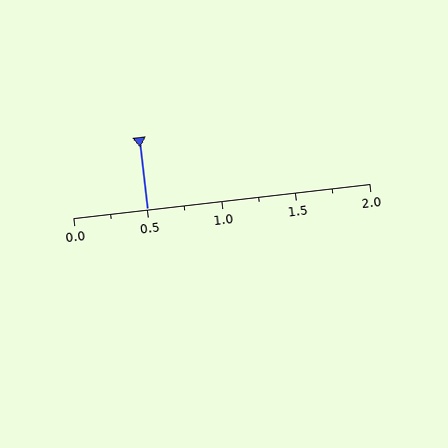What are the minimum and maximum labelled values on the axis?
The axis runs from 0.0 to 2.0.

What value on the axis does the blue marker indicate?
The marker indicates approximately 0.5.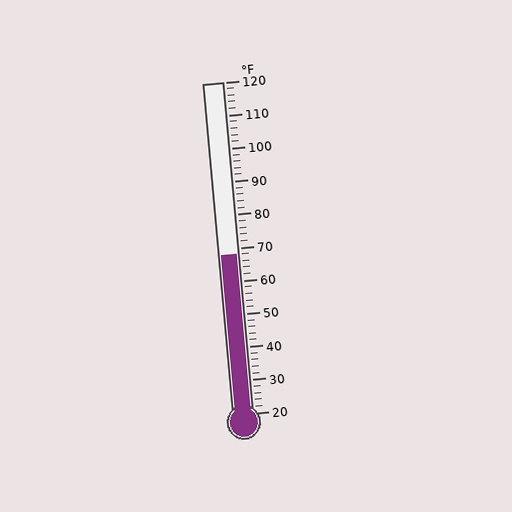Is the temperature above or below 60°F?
The temperature is above 60°F.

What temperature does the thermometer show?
The thermometer shows approximately 68°F.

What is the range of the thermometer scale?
The thermometer scale ranges from 20°F to 120°F.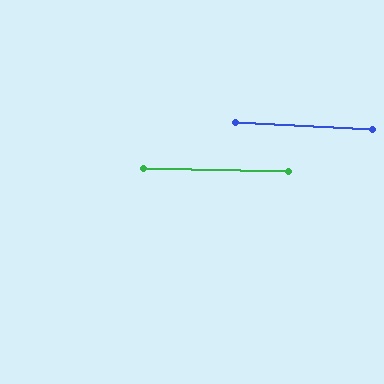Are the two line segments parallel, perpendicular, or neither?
Parallel — their directions differ by only 1.9°.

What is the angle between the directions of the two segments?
Approximately 2 degrees.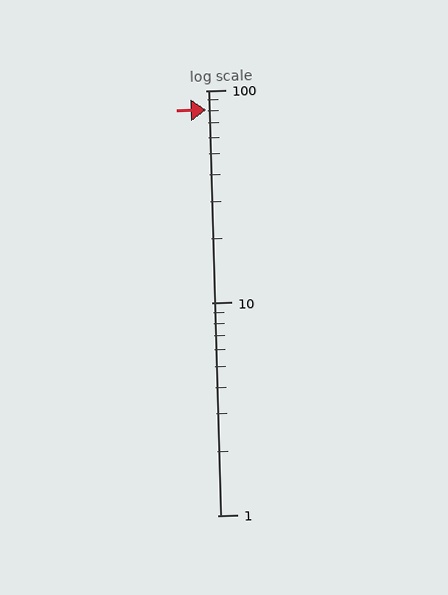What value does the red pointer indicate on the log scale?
The pointer indicates approximately 81.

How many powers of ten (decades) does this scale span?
The scale spans 2 decades, from 1 to 100.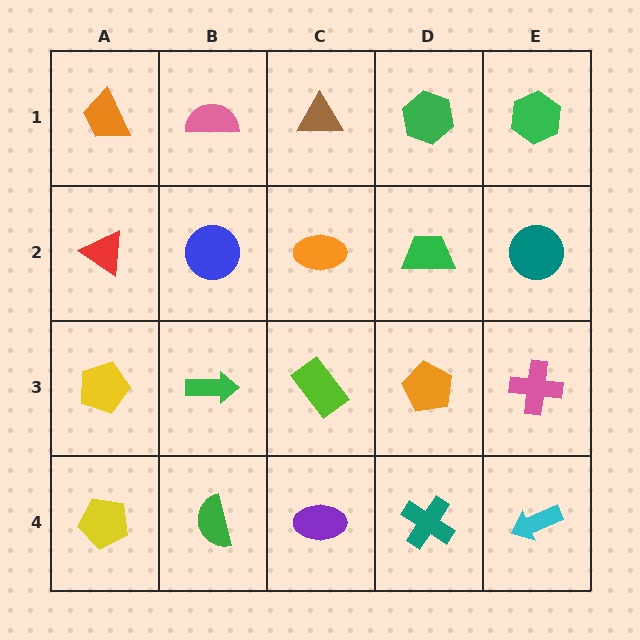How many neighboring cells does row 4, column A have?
2.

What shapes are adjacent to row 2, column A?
An orange trapezoid (row 1, column A), a yellow pentagon (row 3, column A), a blue circle (row 2, column B).